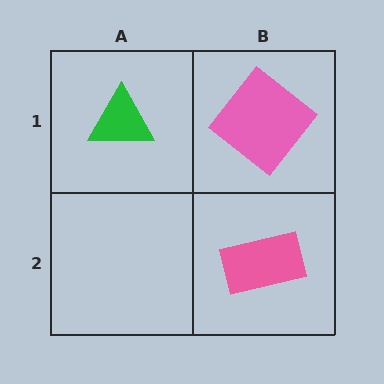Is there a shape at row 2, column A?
No, that cell is empty.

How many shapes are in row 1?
2 shapes.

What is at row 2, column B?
A pink rectangle.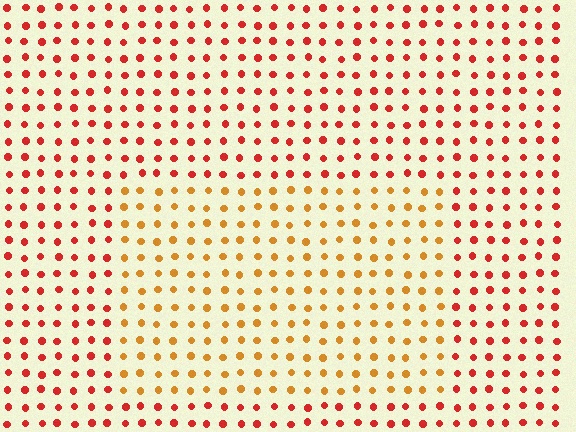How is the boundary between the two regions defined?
The boundary is defined purely by a slight shift in hue (about 35 degrees). Spacing, size, and orientation are identical on both sides.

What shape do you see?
I see a rectangle.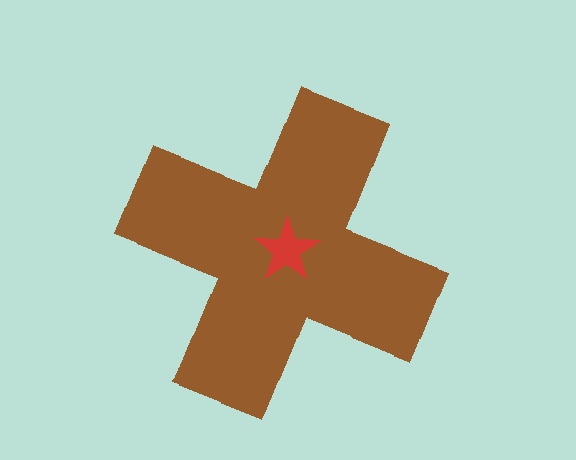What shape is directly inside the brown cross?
The red star.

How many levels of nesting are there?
2.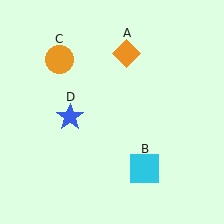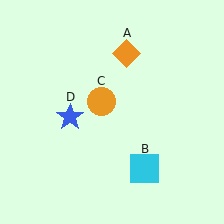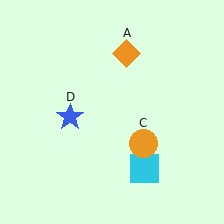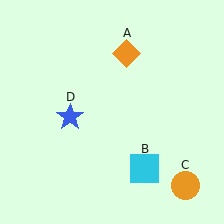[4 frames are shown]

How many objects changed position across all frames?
1 object changed position: orange circle (object C).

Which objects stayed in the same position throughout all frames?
Orange diamond (object A) and cyan square (object B) and blue star (object D) remained stationary.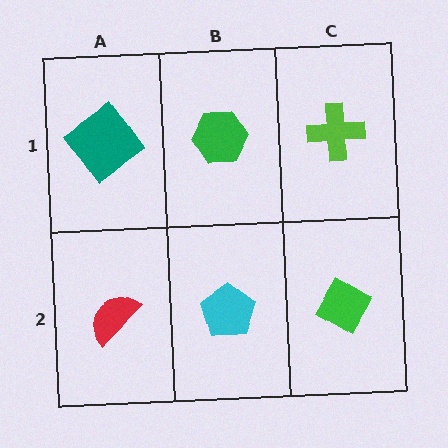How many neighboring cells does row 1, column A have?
2.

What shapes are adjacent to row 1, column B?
A cyan pentagon (row 2, column B), a teal diamond (row 1, column A), a lime cross (row 1, column C).